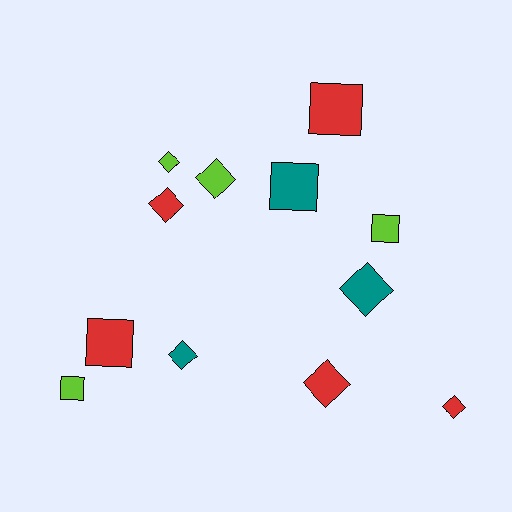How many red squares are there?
There are 2 red squares.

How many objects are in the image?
There are 12 objects.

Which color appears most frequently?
Red, with 5 objects.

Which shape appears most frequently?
Diamond, with 7 objects.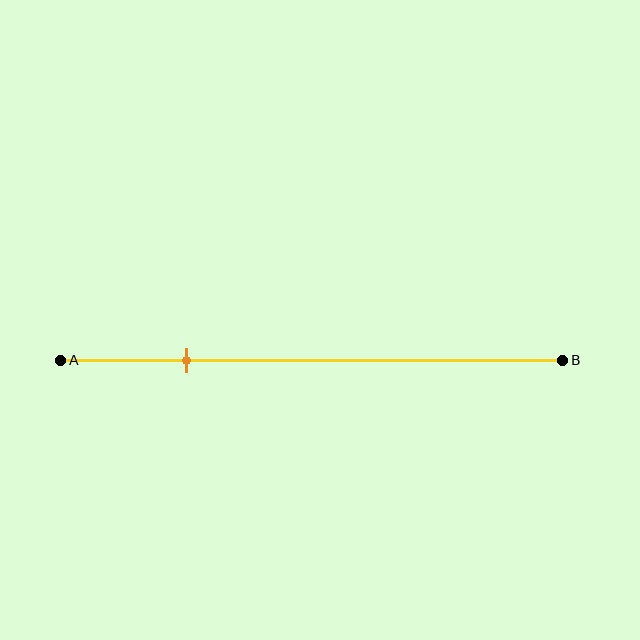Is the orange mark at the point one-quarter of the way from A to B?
Yes, the mark is approximately at the one-quarter point.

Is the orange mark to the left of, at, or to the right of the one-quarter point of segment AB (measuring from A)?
The orange mark is approximately at the one-quarter point of segment AB.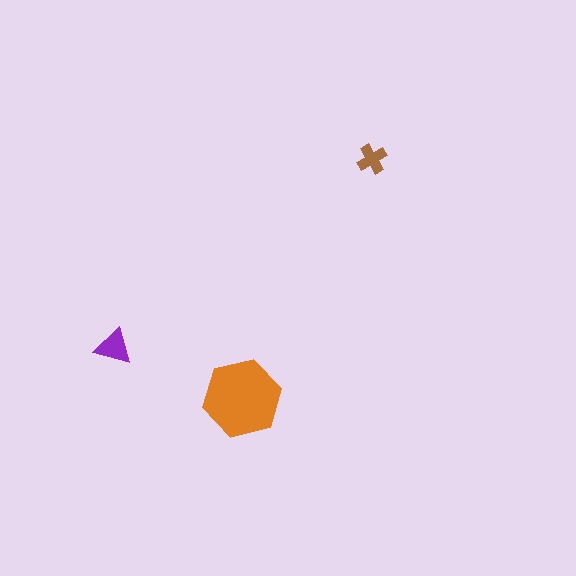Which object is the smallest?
The brown cross.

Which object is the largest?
The orange hexagon.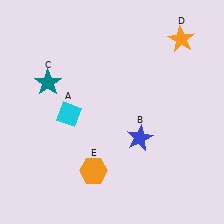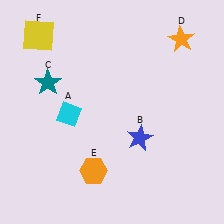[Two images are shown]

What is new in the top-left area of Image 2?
A yellow square (F) was added in the top-left area of Image 2.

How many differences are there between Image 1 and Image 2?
There is 1 difference between the two images.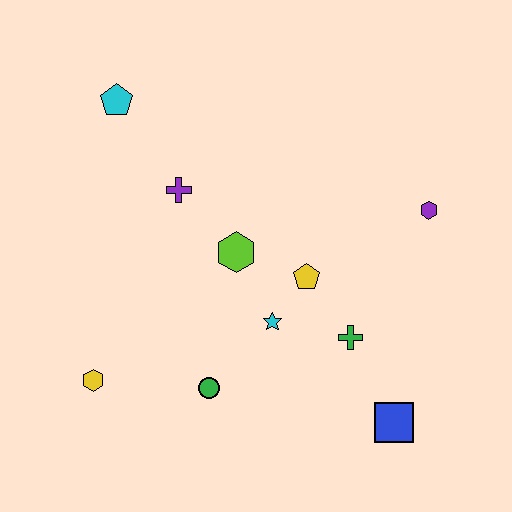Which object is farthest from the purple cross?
The blue square is farthest from the purple cross.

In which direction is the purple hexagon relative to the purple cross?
The purple hexagon is to the right of the purple cross.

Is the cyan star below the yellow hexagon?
No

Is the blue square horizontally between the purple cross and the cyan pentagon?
No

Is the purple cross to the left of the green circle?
Yes